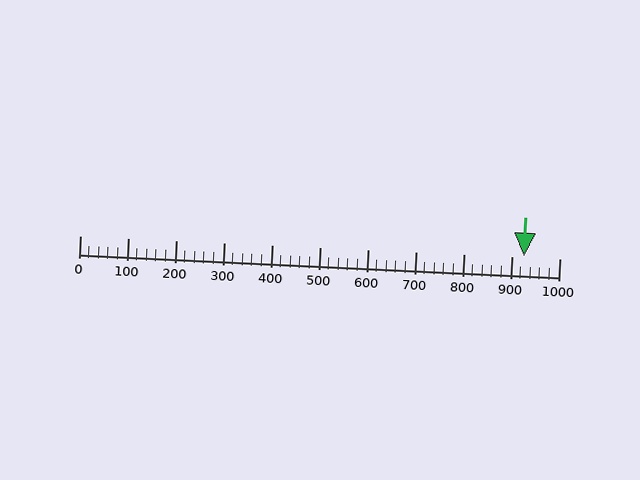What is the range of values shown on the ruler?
The ruler shows values from 0 to 1000.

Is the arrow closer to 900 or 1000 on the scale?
The arrow is closer to 900.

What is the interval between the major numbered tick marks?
The major tick marks are spaced 100 units apart.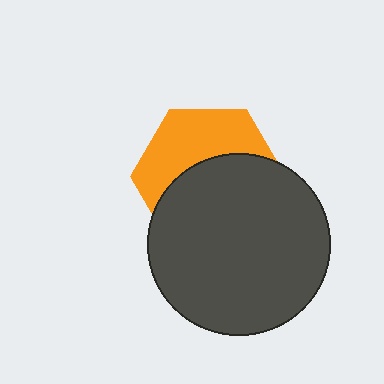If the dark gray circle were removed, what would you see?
You would see the complete orange hexagon.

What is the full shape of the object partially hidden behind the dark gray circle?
The partially hidden object is an orange hexagon.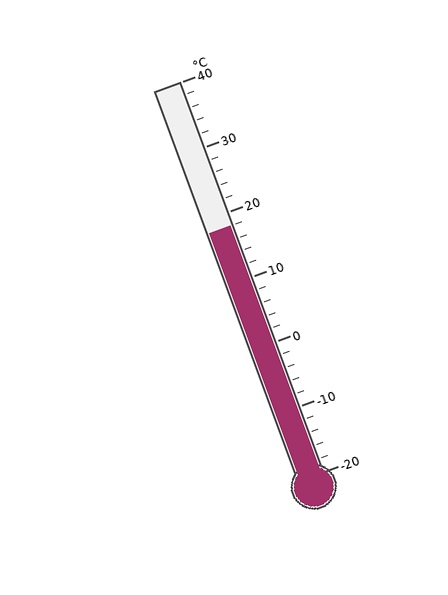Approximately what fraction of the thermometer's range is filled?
The thermometer is filled to approximately 65% of its range.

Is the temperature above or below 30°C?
The temperature is below 30°C.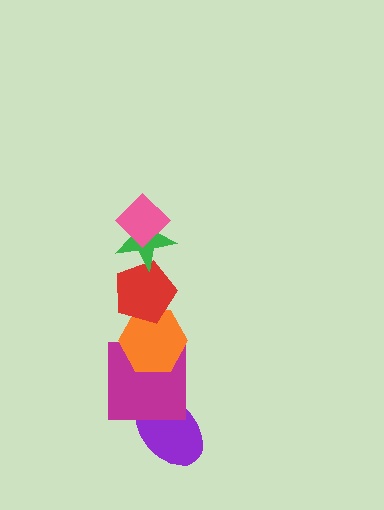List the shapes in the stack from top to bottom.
From top to bottom: the pink diamond, the green star, the red pentagon, the orange hexagon, the magenta square, the purple ellipse.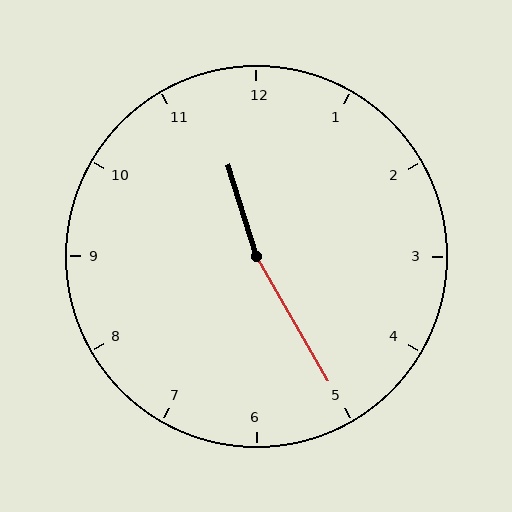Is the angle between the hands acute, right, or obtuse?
It is obtuse.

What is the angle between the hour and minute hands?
Approximately 168 degrees.